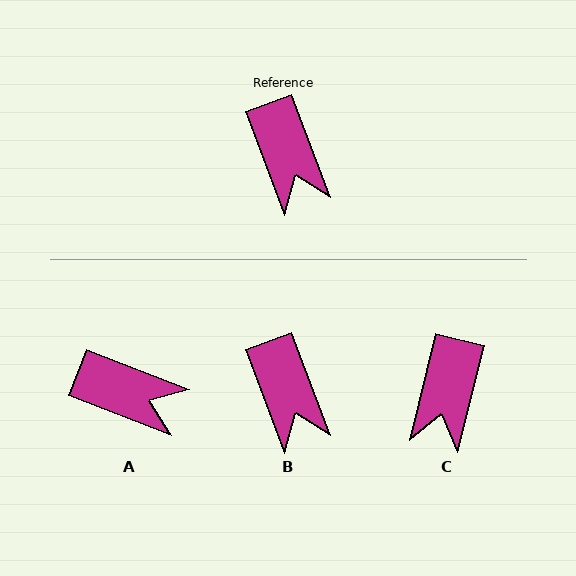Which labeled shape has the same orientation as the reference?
B.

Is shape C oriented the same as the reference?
No, it is off by about 35 degrees.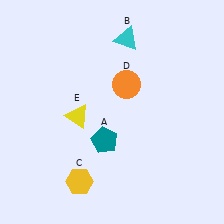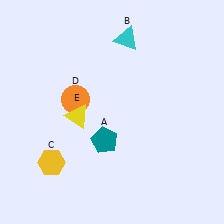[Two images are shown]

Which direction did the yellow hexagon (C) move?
The yellow hexagon (C) moved left.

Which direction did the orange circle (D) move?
The orange circle (D) moved left.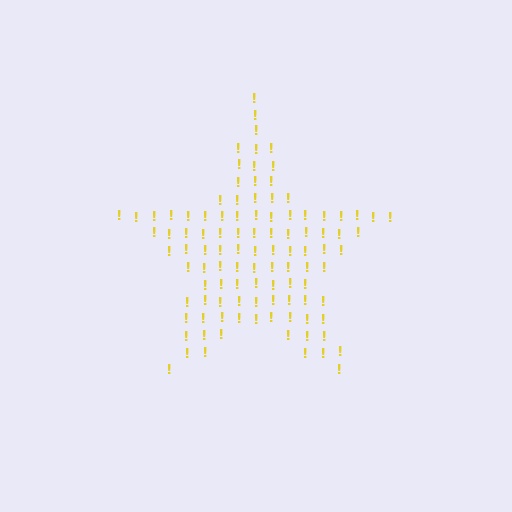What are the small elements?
The small elements are exclamation marks.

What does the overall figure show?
The overall figure shows a star.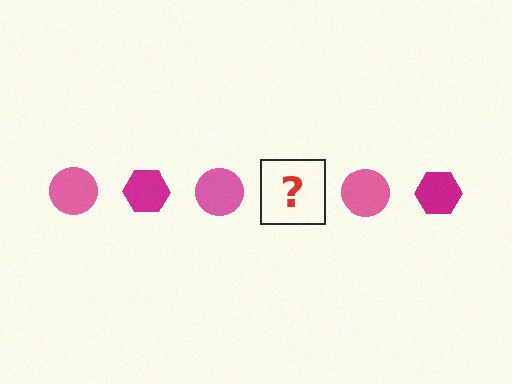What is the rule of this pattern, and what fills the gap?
The rule is that the pattern alternates between pink circle and magenta hexagon. The gap should be filled with a magenta hexagon.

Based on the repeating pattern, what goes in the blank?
The blank should be a magenta hexagon.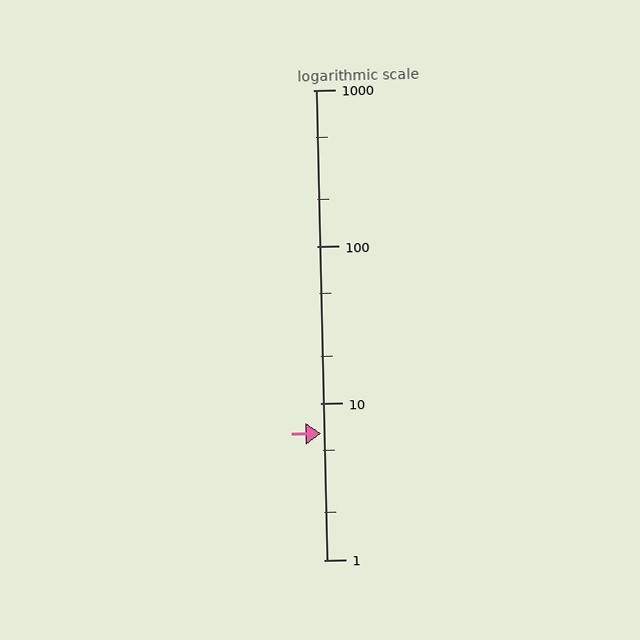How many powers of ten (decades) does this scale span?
The scale spans 3 decades, from 1 to 1000.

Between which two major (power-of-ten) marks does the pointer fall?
The pointer is between 1 and 10.